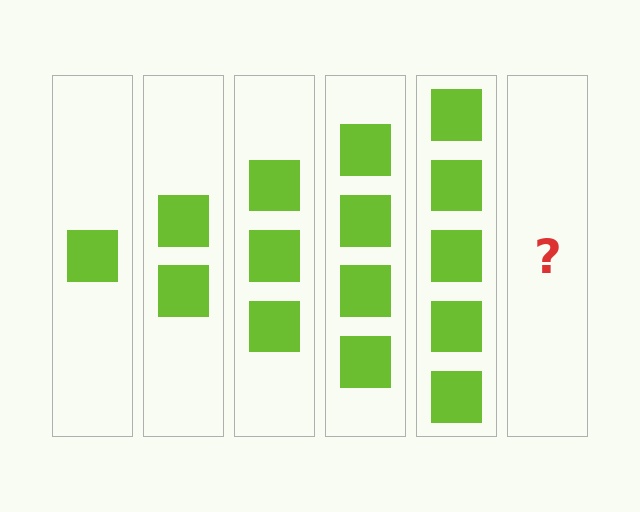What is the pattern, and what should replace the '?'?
The pattern is that each step adds one more square. The '?' should be 6 squares.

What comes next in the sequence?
The next element should be 6 squares.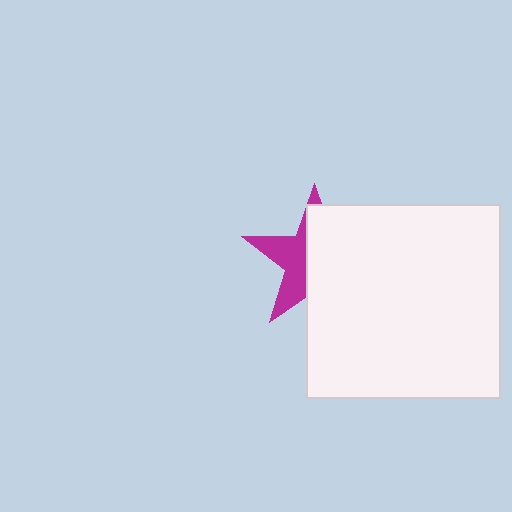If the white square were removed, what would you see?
You would see the complete magenta star.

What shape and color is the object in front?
The object in front is a white square.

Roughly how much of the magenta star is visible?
A small part of it is visible (roughly 40%).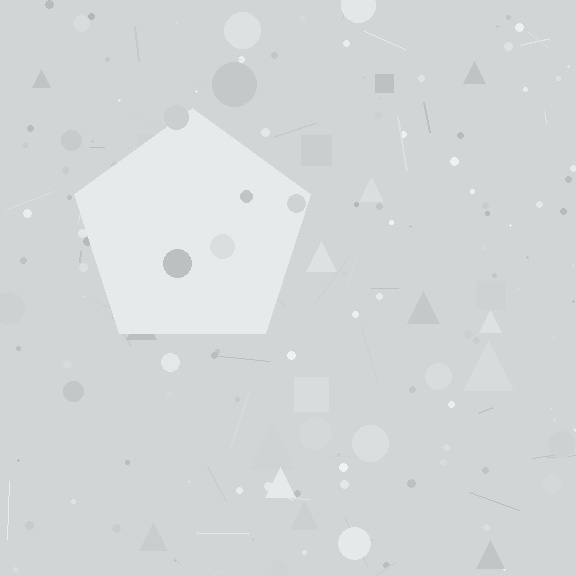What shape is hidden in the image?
A pentagon is hidden in the image.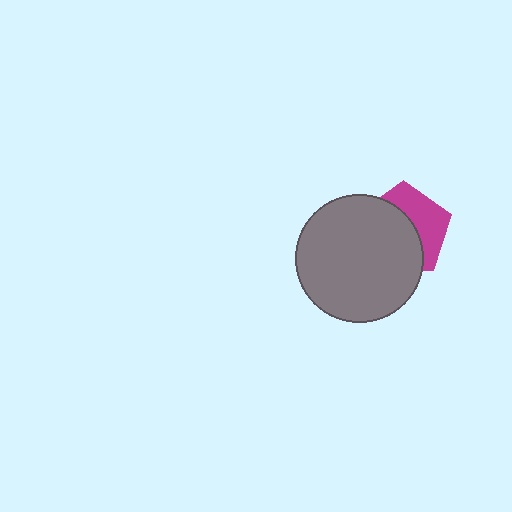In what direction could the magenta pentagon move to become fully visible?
The magenta pentagon could move toward the upper-right. That would shift it out from behind the gray circle entirely.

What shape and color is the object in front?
The object in front is a gray circle.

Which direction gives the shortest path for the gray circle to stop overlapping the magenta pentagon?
Moving toward the lower-left gives the shortest separation.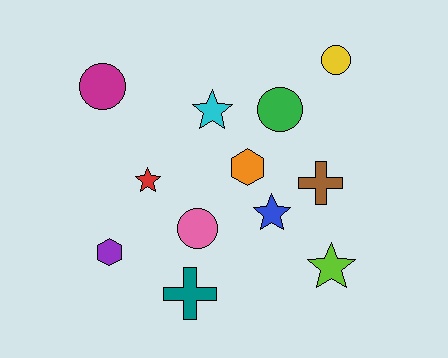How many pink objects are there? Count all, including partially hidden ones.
There is 1 pink object.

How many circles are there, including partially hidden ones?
There are 4 circles.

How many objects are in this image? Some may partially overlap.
There are 12 objects.